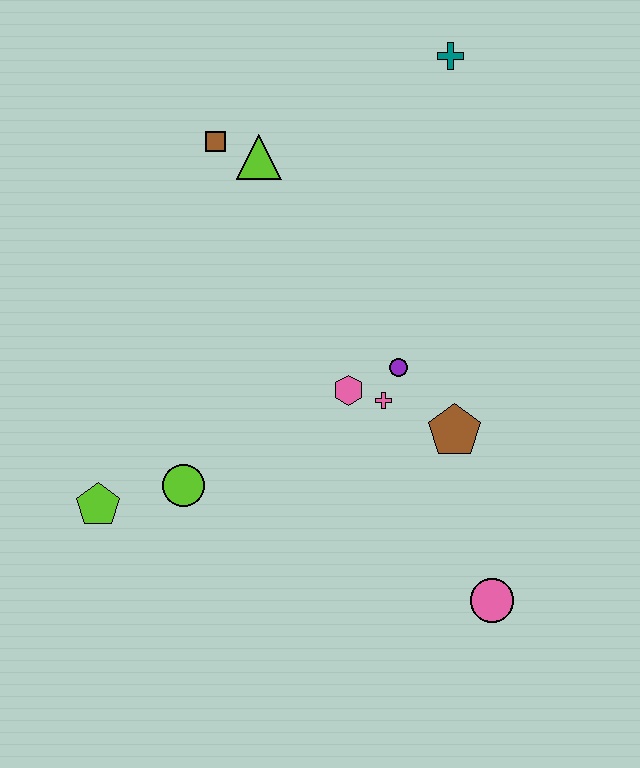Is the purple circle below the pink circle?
No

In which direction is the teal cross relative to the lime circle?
The teal cross is above the lime circle.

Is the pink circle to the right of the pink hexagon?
Yes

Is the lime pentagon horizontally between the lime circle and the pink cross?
No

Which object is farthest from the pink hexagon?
The teal cross is farthest from the pink hexagon.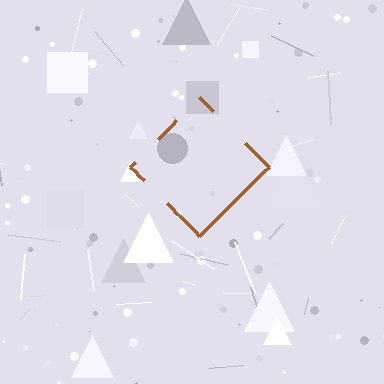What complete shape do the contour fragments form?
The contour fragments form a diamond.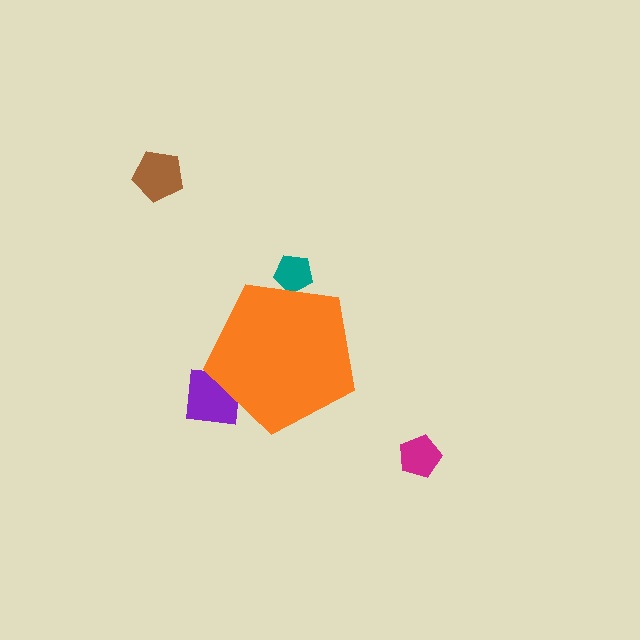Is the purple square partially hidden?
Yes, the purple square is partially hidden behind the orange pentagon.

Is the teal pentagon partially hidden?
Yes, the teal pentagon is partially hidden behind the orange pentagon.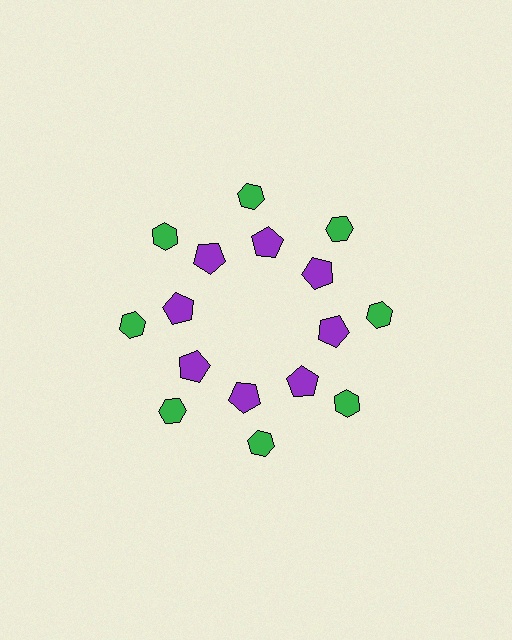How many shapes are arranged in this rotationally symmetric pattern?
There are 16 shapes, arranged in 8 groups of 2.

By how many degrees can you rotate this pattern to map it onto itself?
The pattern maps onto itself every 45 degrees of rotation.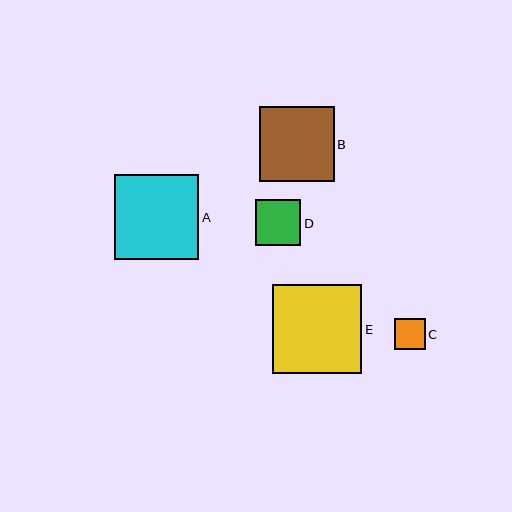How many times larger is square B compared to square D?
Square B is approximately 1.6 times the size of square D.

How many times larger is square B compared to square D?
Square B is approximately 1.6 times the size of square D.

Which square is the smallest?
Square C is the smallest with a size of approximately 31 pixels.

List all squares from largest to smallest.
From largest to smallest: E, A, B, D, C.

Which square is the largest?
Square E is the largest with a size of approximately 89 pixels.